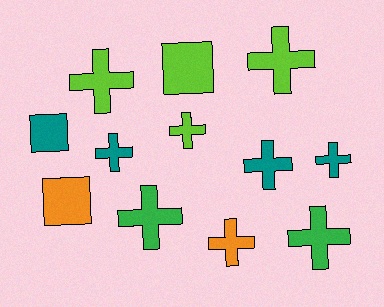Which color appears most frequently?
Teal, with 4 objects.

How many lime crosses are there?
There are 3 lime crosses.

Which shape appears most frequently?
Cross, with 9 objects.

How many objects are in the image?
There are 12 objects.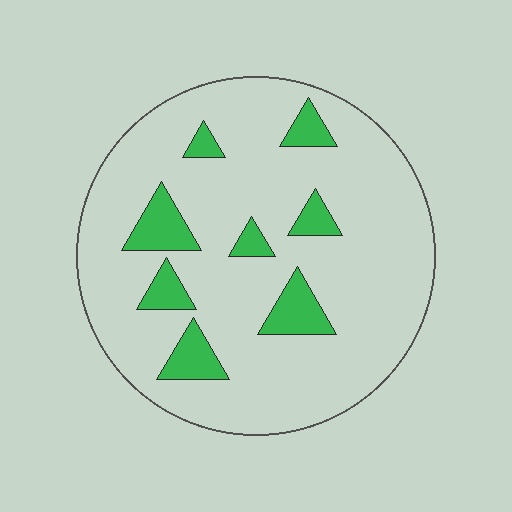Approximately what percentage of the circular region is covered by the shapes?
Approximately 15%.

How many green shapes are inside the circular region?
8.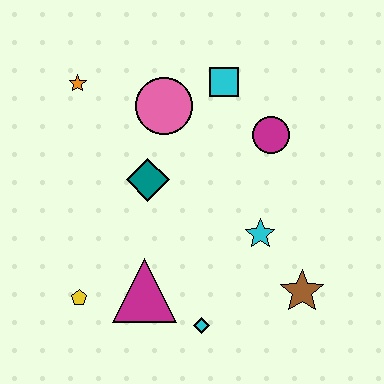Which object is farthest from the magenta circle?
The yellow pentagon is farthest from the magenta circle.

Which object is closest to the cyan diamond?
The magenta triangle is closest to the cyan diamond.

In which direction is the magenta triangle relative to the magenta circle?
The magenta triangle is below the magenta circle.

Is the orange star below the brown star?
No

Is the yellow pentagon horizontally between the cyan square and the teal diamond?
No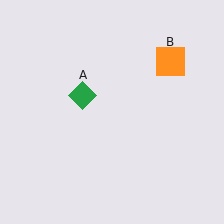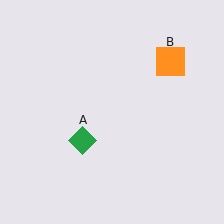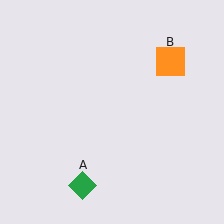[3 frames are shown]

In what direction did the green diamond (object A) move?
The green diamond (object A) moved down.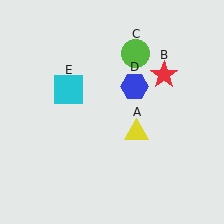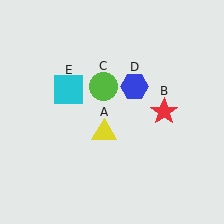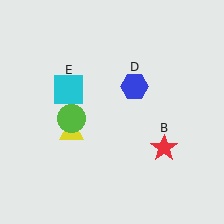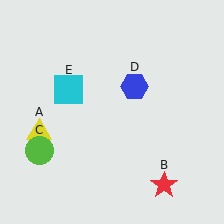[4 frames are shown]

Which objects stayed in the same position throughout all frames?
Blue hexagon (object D) and cyan square (object E) remained stationary.